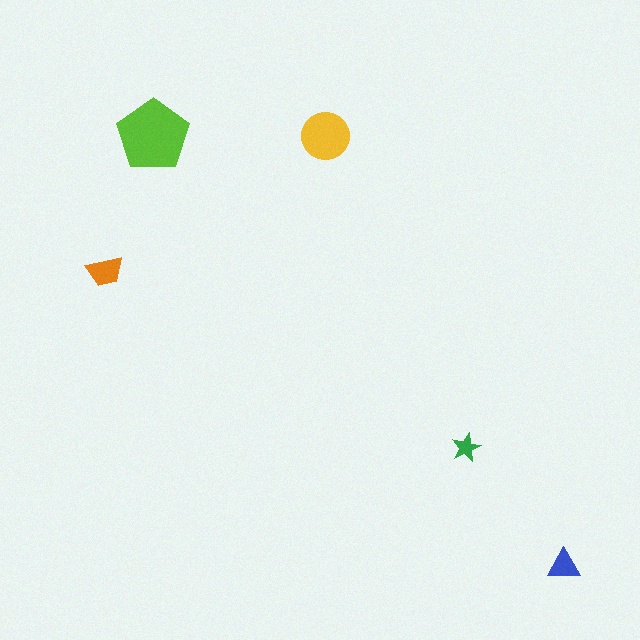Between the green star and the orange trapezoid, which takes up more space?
The orange trapezoid.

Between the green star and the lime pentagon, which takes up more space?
The lime pentagon.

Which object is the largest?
The lime pentagon.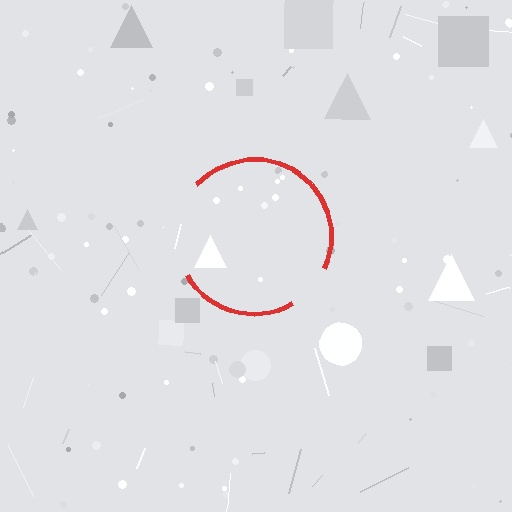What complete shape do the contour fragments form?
The contour fragments form a circle.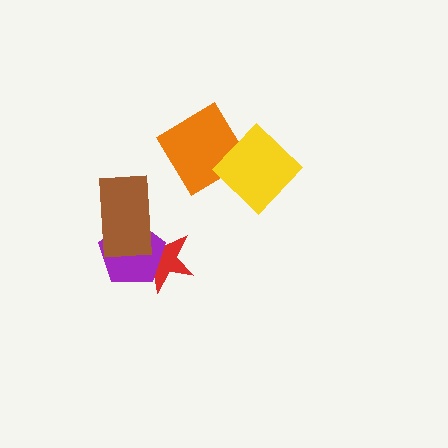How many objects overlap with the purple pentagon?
2 objects overlap with the purple pentagon.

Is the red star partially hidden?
Yes, it is partially covered by another shape.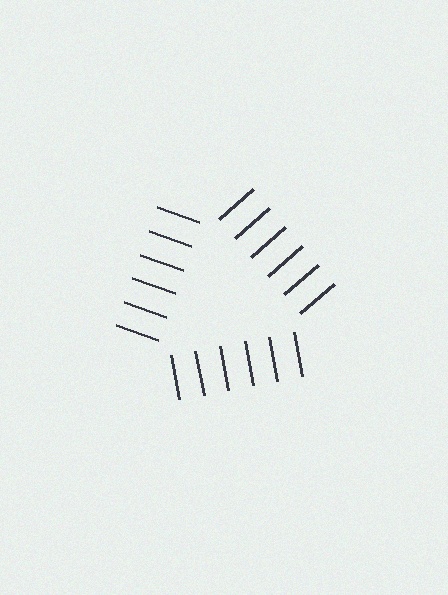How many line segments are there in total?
18 — 6 along each of the 3 edges.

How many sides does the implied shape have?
3 sides — the line-ends trace a triangle.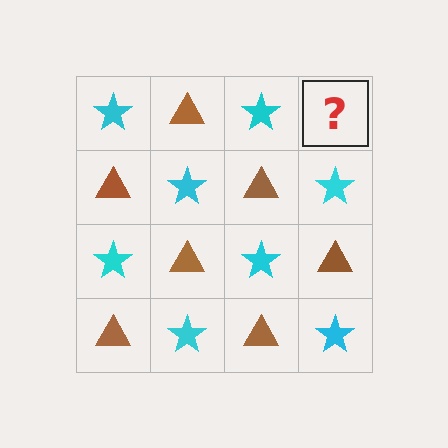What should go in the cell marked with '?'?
The missing cell should contain a brown triangle.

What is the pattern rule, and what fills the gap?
The rule is that it alternates cyan star and brown triangle in a checkerboard pattern. The gap should be filled with a brown triangle.